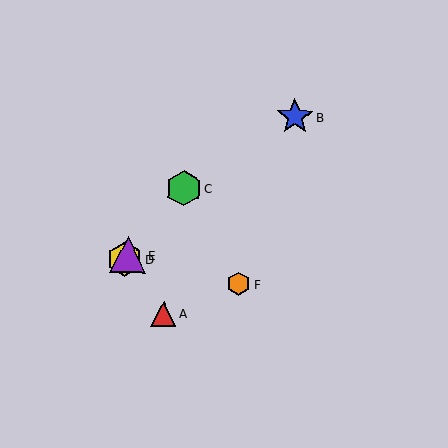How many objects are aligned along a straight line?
3 objects (C, D, E) are aligned along a straight line.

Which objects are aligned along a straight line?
Objects C, D, E are aligned along a straight line.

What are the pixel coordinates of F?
Object F is at (239, 284).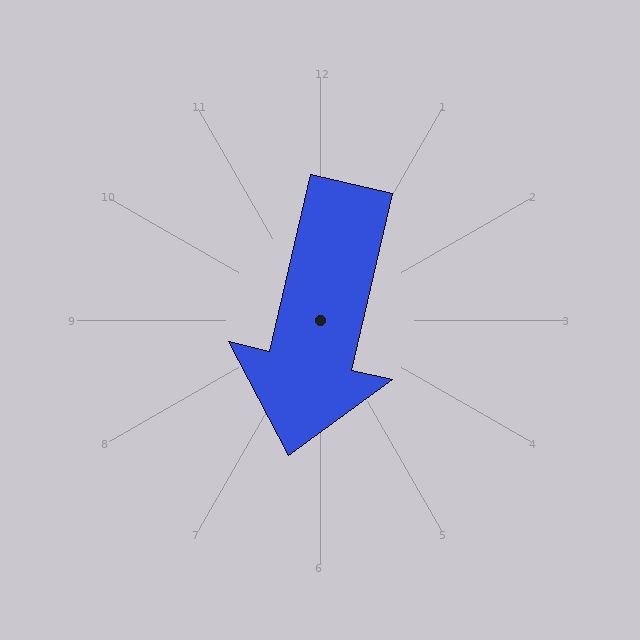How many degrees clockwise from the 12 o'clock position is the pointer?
Approximately 193 degrees.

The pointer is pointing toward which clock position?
Roughly 6 o'clock.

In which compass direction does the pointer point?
South.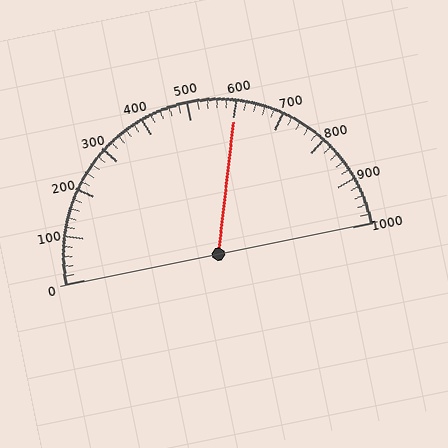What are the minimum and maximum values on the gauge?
The gauge ranges from 0 to 1000.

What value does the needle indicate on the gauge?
The needle indicates approximately 600.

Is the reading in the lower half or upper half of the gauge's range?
The reading is in the upper half of the range (0 to 1000).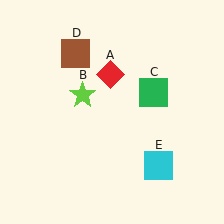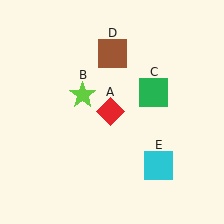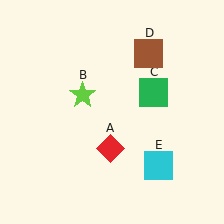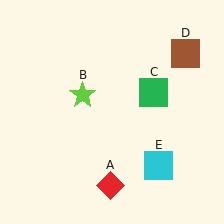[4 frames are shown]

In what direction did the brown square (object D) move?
The brown square (object D) moved right.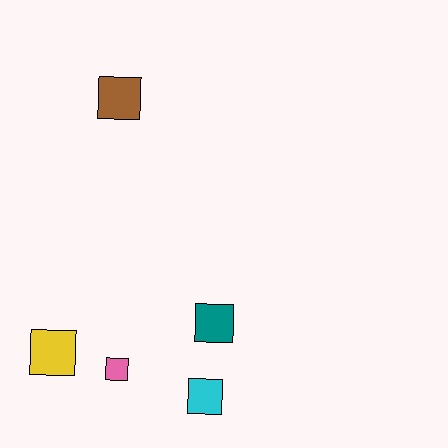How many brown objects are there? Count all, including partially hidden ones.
There is 1 brown object.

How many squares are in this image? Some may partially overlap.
There are 5 squares.